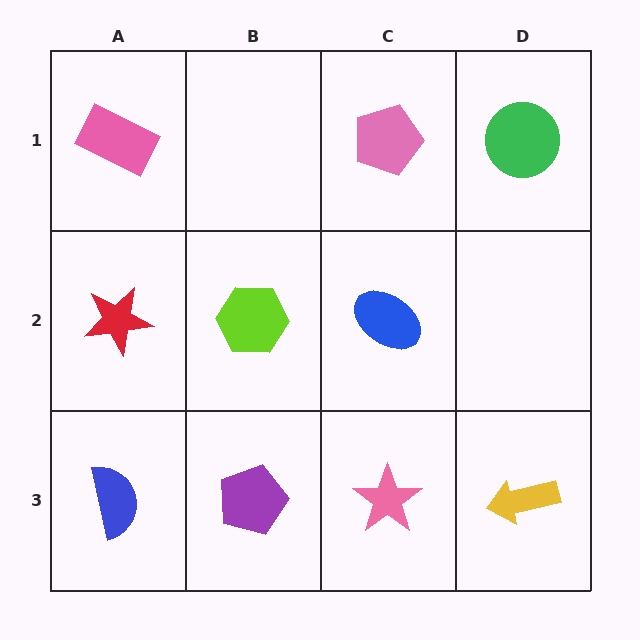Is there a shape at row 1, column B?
No, that cell is empty.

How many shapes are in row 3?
4 shapes.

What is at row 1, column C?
A pink pentagon.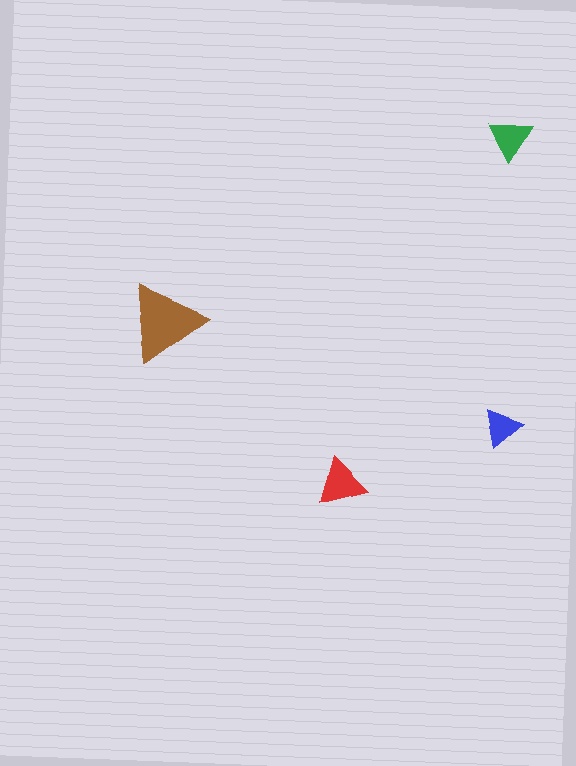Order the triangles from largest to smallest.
the brown one, the red one, the green one, the blue one.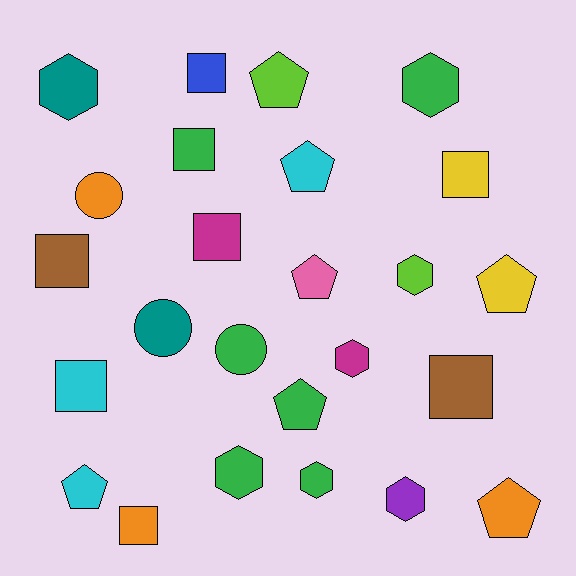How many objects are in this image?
There are 25 objects.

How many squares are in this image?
There are 8 squares.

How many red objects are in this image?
There are no red objects.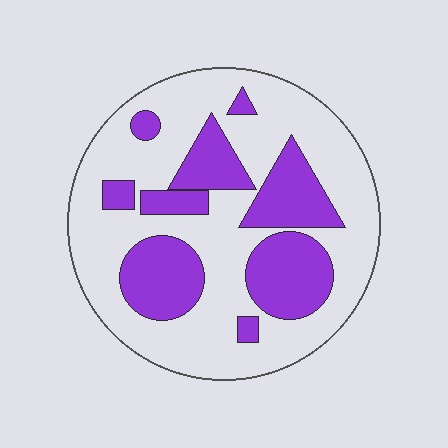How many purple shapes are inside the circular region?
9.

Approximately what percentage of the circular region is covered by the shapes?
Approximately 35%.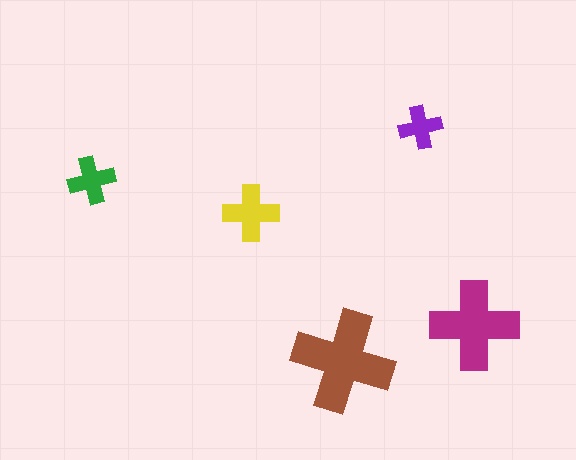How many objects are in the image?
There are 5 objects in the image.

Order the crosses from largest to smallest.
the brown one, the magenta one, the yellow one, the green one, the purple one.